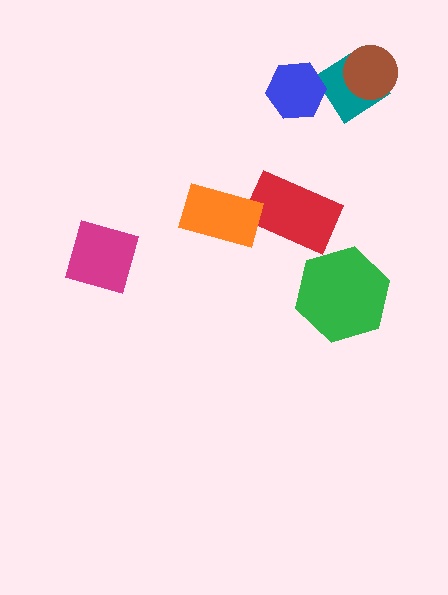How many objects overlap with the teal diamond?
2 objects overlap with the teal diamond.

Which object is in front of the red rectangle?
The orange rectangle is in front of the red rectangle.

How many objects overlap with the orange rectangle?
1 object overlaps with the orange rectangle.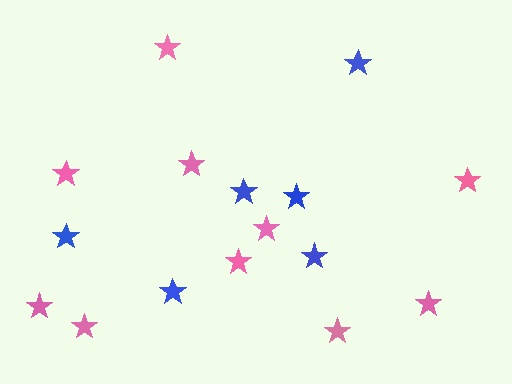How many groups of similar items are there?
There are 2 groups: one group of blue stars (6) and one group of pink stars (10).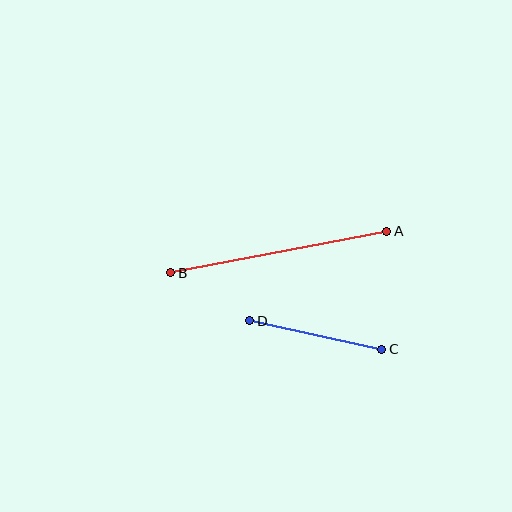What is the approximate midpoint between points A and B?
The midpoint is at approximately (279, 252) pixels.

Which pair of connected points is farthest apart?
Points A and B are farthest apart.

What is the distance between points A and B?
The distance is approximately 220 pixels.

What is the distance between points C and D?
The distance is approximately 135 pixels.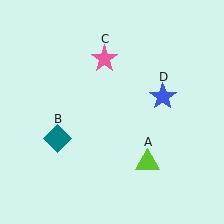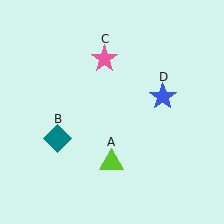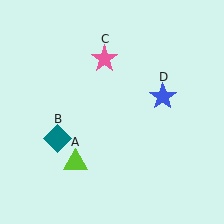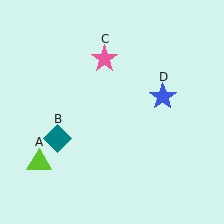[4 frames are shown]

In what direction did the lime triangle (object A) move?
The lime triangle (object A) moved left.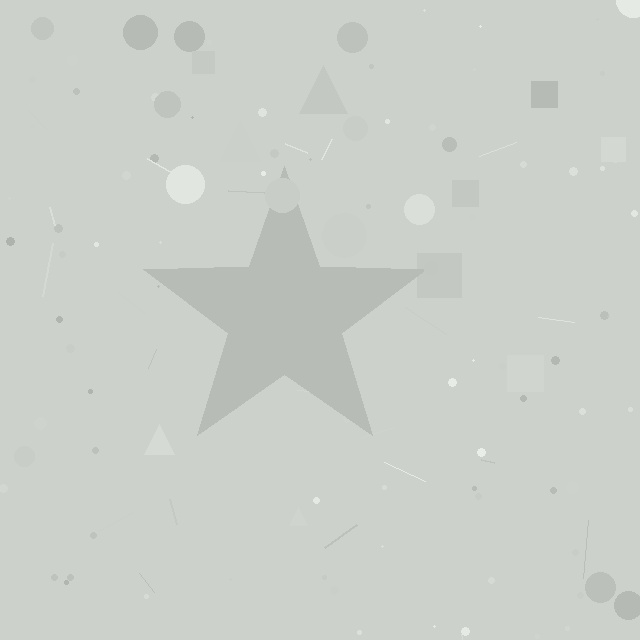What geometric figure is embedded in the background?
A star is embedded in the background.